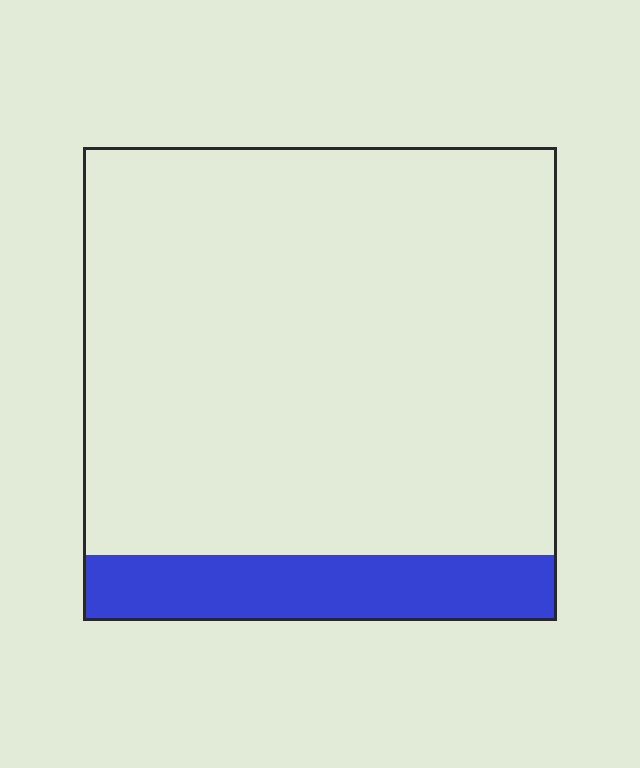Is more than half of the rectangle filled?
No.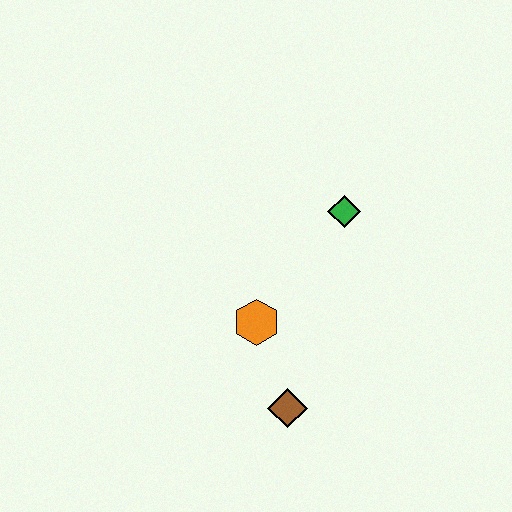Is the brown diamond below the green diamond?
Yes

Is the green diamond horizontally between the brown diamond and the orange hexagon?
No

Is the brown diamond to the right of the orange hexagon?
Yes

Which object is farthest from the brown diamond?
The green diamond is farthest from the brown diamond.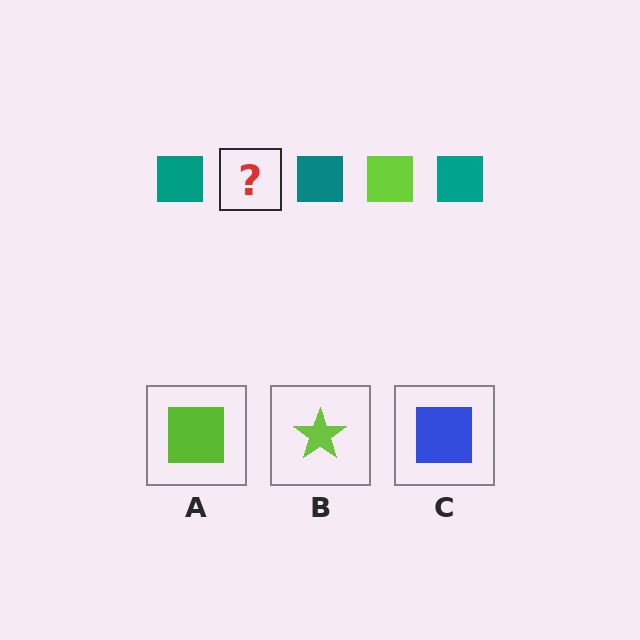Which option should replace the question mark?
Option A.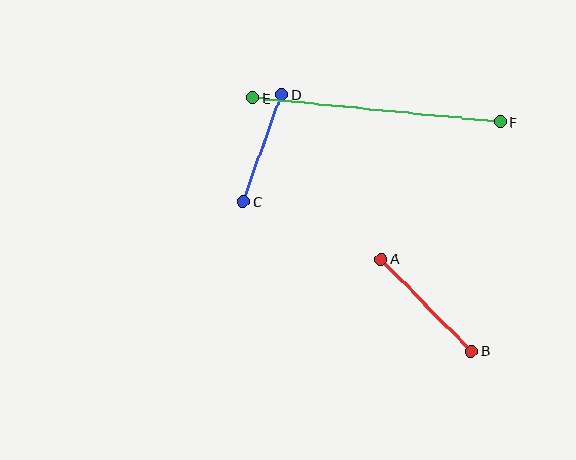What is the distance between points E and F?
The distance is approximately 249 pixels.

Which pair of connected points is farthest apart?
Points E and F are farthest apart.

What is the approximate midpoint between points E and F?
The midpoint is at approximately (376, 110) pixels.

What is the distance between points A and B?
The distance is approximately 129 pixels.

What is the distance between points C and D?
The distance is approximately 114 pixels.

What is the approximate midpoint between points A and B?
The midpoint is at approximately (426, 305) pixels.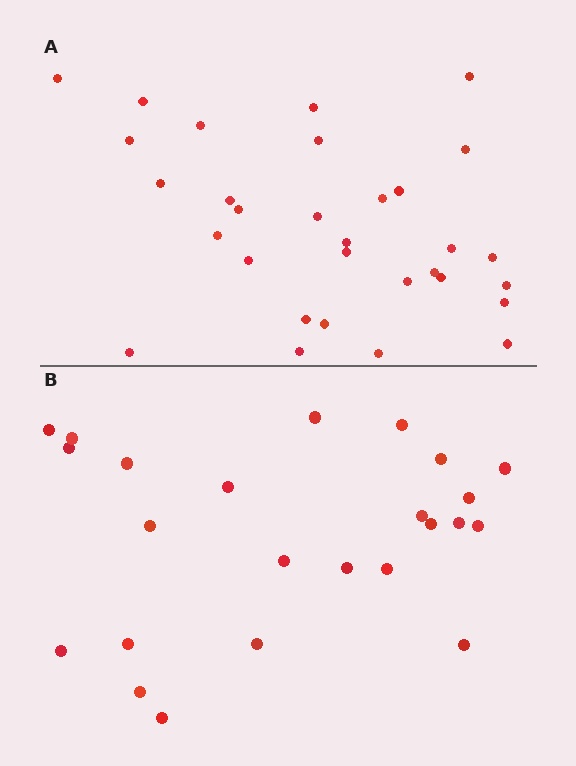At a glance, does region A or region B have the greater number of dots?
Region A (the top region) has more dots.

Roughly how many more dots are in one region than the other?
Region A has roughly 8 or so more dots than region B.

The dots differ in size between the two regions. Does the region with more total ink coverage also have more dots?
No. Region B has more total ink coverage because its dots are larger, but region A actually contains more individual dots. Total area can be misleading — the number of items is what matters here.